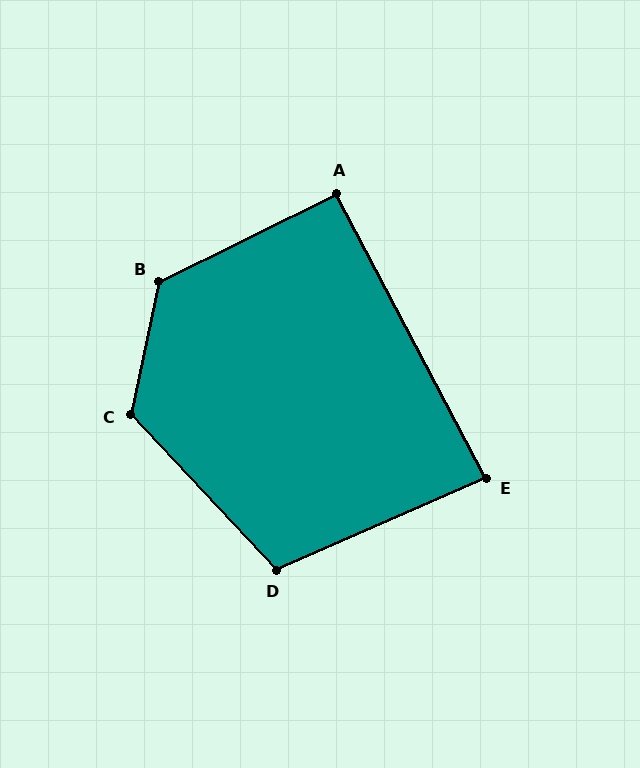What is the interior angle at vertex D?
Approximately 109 degrees (obtuse).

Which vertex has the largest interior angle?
B, at approximately 128 degrees.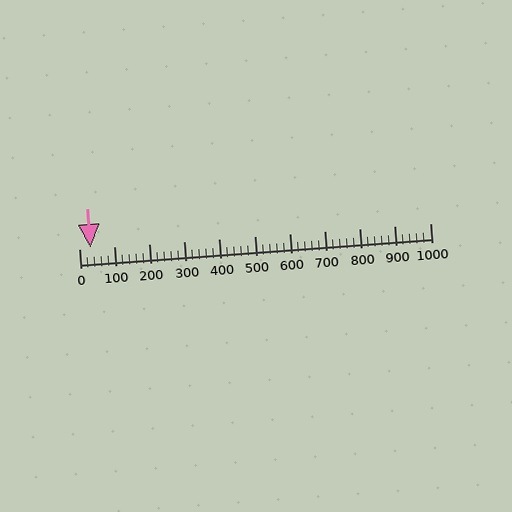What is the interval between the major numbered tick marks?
The major tick marks are spaced 100 units apart.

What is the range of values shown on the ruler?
The ruler shows values from 0 to 1000.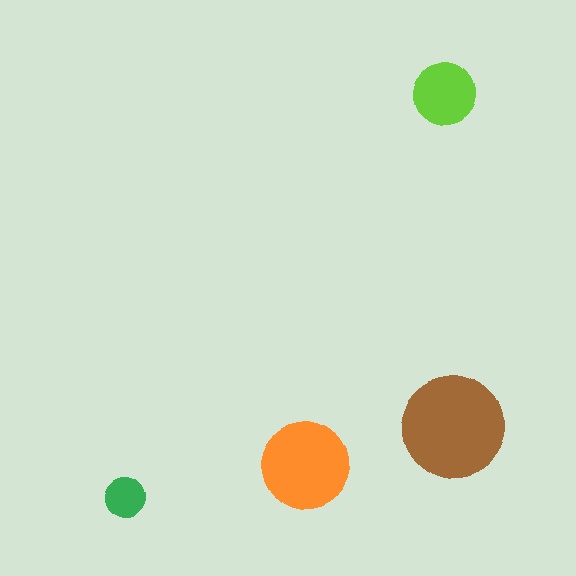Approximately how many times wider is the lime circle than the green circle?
About 1.5 times wider.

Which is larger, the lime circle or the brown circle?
The brown one.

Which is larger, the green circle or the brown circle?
The brown one.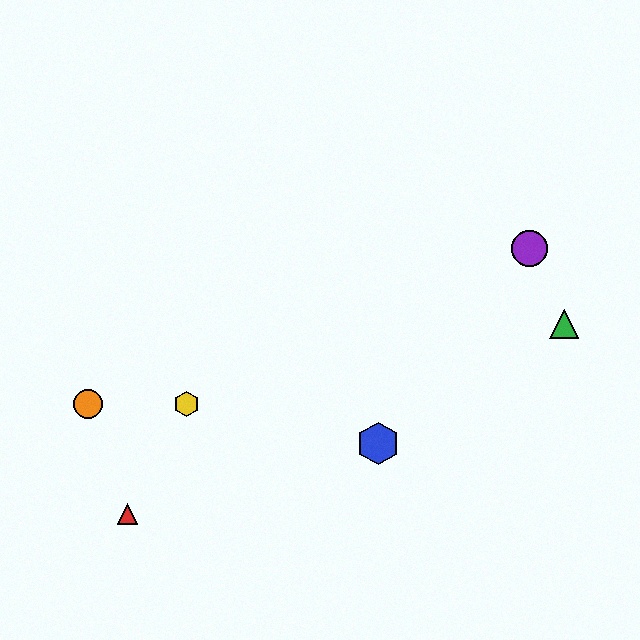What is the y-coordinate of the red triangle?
The red triangle is at y≈514.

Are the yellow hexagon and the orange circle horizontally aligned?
Yes, both are at y≈404.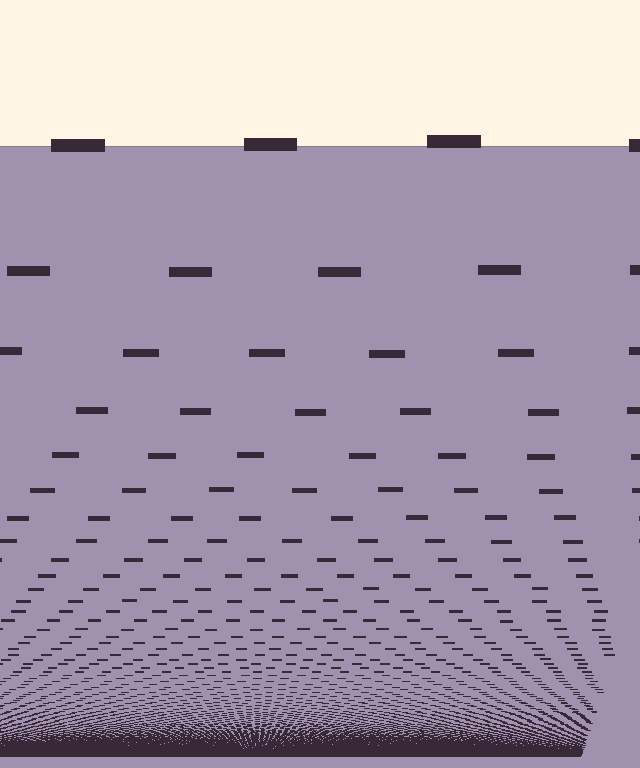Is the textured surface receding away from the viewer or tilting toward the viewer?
The surface appears to tilt toward the viewer. Texture elements get larger and sparser toward the top.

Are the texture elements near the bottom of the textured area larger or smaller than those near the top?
Smaller. The gradient is inverted — elements near the bottom are smaller and denser.